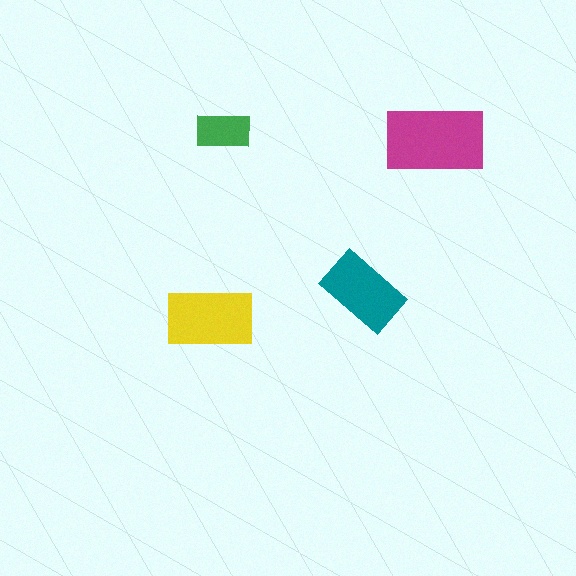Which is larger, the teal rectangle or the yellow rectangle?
The yellow one.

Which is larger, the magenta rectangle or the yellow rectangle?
The magenta one.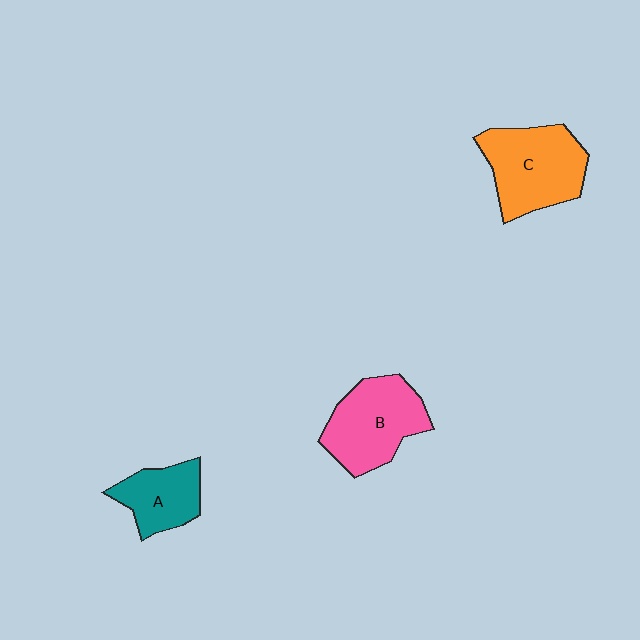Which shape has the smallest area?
Shape A (teal).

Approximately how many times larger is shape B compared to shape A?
Approximately 1.5 times.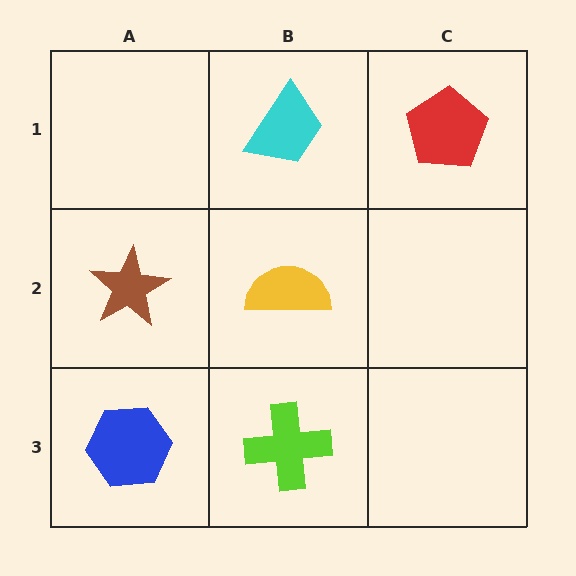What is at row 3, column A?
A blue hexagon.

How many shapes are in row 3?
2 shapes.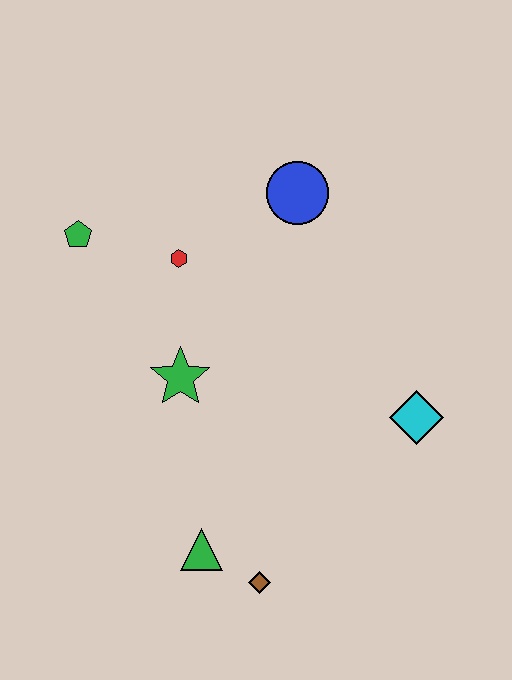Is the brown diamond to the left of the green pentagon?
No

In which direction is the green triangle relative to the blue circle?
The green triangle is below the blue circle.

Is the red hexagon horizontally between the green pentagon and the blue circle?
Yes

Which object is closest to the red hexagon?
The green pentagon is closest to the red hexagon.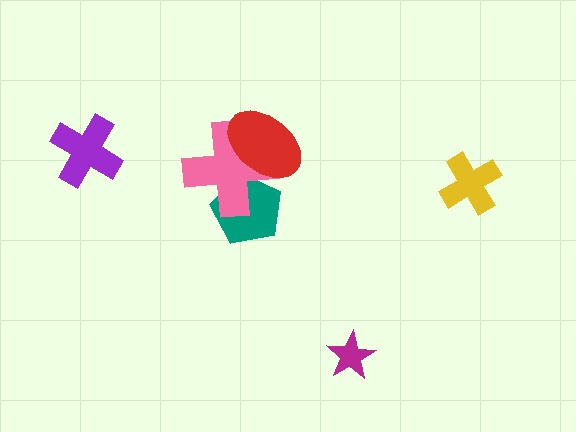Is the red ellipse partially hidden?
No, no other shape covers it.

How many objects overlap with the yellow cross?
0 objects overlap with the yellow cross.